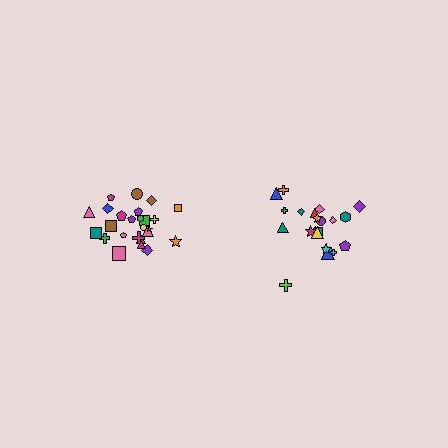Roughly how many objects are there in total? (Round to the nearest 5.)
Roughly 45 objects in total.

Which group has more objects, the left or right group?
The left group.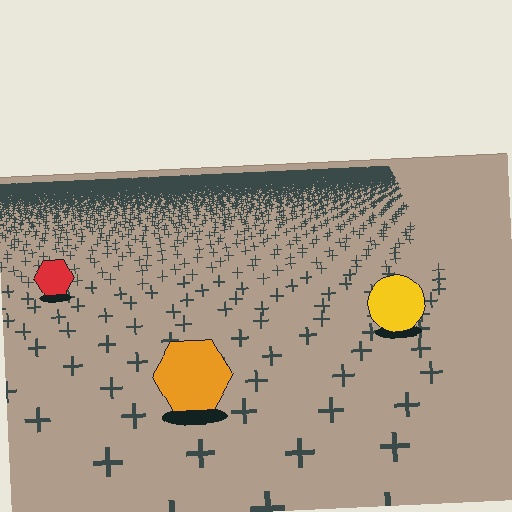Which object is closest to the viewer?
The orange hexagon is closest. The texture marks near it are larger and more spread out.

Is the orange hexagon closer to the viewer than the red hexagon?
Yes. The orange hexagon is closer — you can tell from the texture gradient: the ground texture is coarser near it.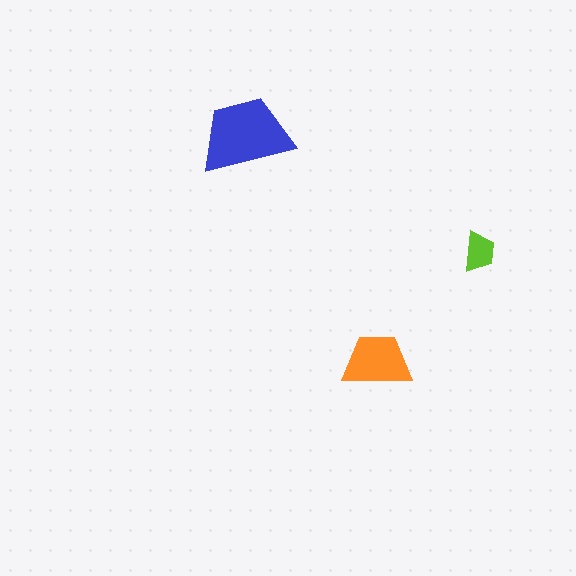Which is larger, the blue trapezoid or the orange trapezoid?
The blue one.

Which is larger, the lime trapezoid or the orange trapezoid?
The orange one.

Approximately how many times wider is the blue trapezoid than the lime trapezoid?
About 2.5 times wider.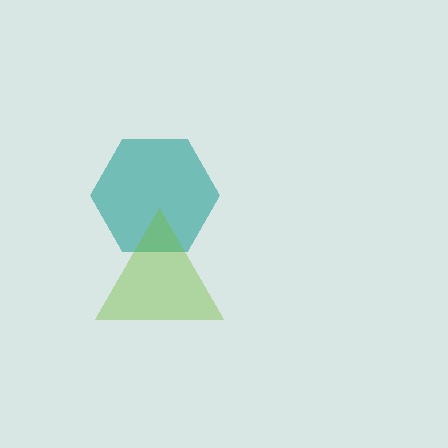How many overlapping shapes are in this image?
There are 2 overlapping shapes in the image.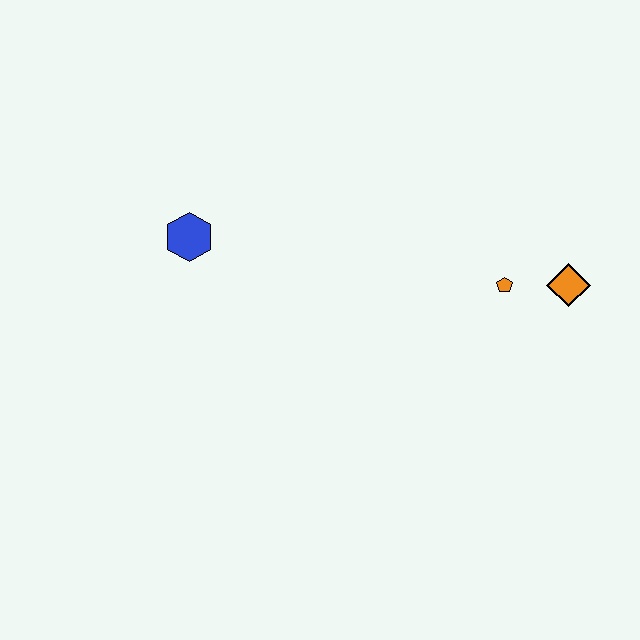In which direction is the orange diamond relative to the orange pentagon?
The orange diamond is to the right of the orange pentagon.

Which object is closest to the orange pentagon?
The orange diamond is closest to the orange pentagon.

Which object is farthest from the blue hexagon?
The orange diamond is farthest from the blue hexagon.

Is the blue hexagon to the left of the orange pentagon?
Yes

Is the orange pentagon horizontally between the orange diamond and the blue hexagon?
Yes